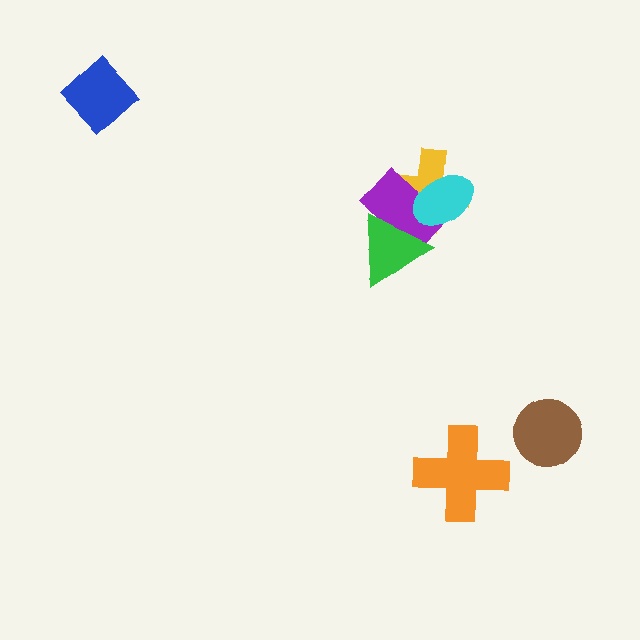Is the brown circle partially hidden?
No, no other shape covers it.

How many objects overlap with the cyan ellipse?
2 objects overlap with the cyan ellipse.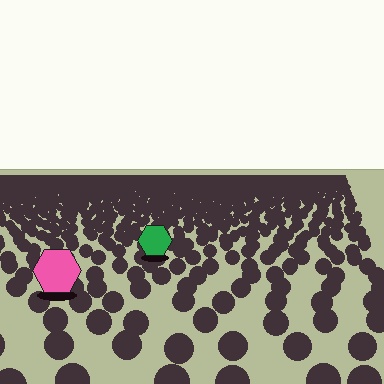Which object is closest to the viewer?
The pink hexagon is closest. The texture marks near it are larger and more spread out.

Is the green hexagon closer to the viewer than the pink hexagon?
No. The pink hexagon is closer — you can tell from the texture gradient: the ground texture is coarser near it.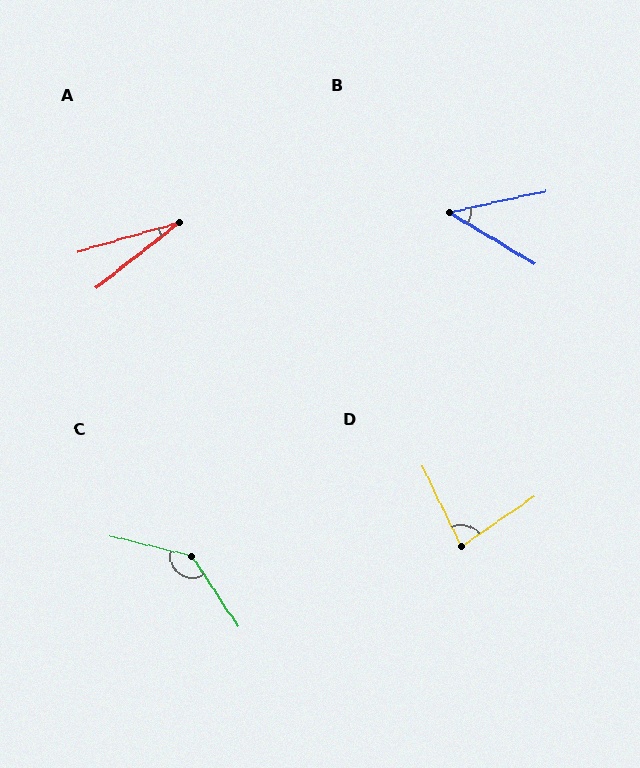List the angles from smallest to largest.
A (22°), B (43°), D (81°), C (137°).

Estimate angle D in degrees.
Approximately 81 degrees.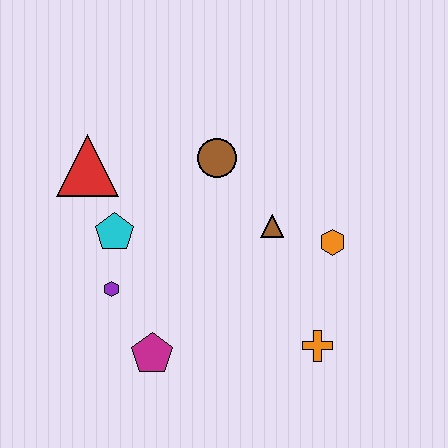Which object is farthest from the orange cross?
The red triangle is farthest from the orange cross.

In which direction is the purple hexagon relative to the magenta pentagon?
The purple hexagon is above the magenta pentagon.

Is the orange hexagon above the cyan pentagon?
No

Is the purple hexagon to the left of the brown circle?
Yes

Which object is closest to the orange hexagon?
The brown triangle is closest to the orange hexagon.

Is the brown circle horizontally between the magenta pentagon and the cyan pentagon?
No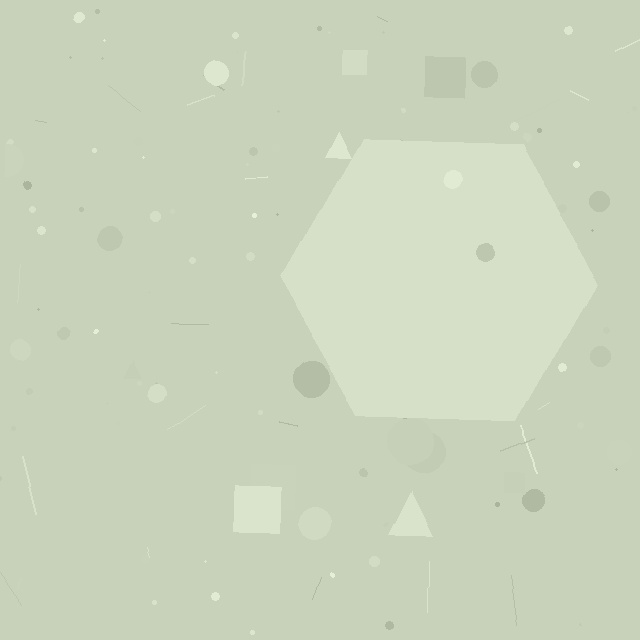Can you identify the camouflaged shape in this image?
The camouflaged shape is a hexagon.